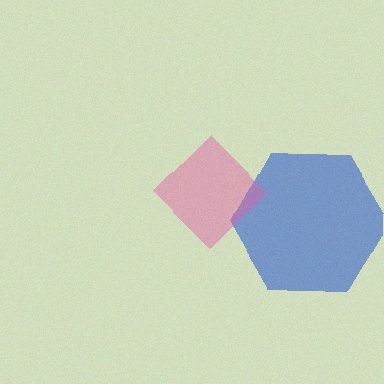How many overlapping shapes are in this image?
There are 2 overlapping shapes in the image.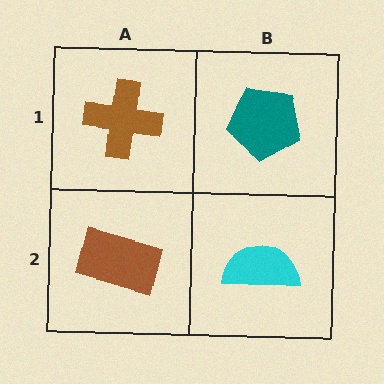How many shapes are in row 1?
2 shapes.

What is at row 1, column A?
A brown cross.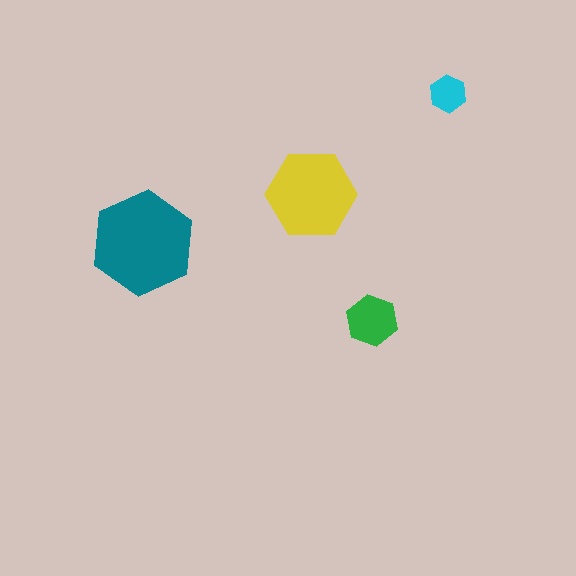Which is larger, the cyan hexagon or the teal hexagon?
The teal one.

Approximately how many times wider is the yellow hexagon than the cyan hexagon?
About 2.5 times wider.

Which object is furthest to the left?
The teal hexagon is leftmost.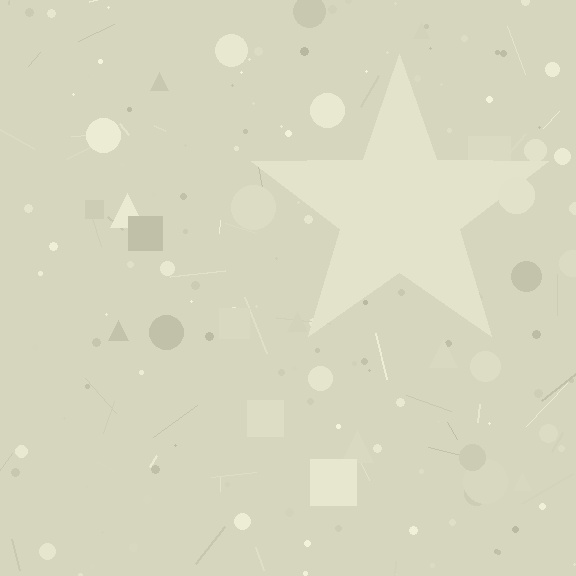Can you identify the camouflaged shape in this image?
The camouflaged shape is a star.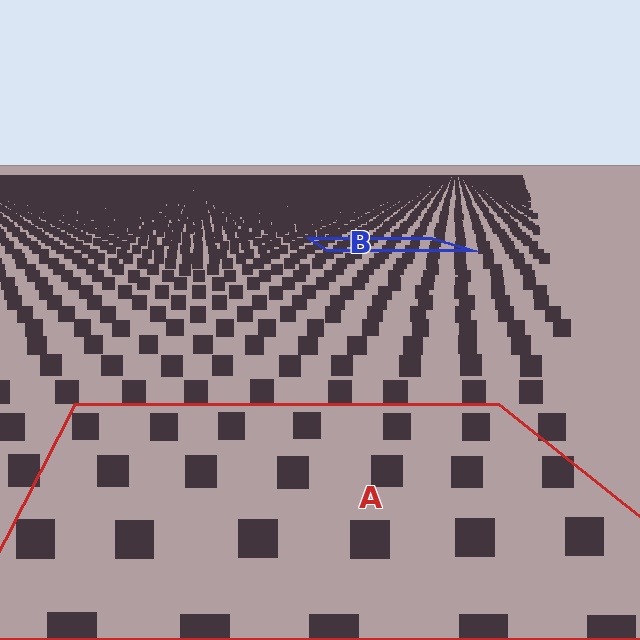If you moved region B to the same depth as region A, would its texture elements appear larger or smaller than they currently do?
They would appear larger. At a closer depth, the same texture elements are projected at a bigger on-screen size.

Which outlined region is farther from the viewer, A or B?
Region B is farther from the viewer — the texture elements inside it appear smaller and more densely packed.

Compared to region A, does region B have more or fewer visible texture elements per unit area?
Region B has more texture elements per unit area — they are packed more densely because it is farther away.